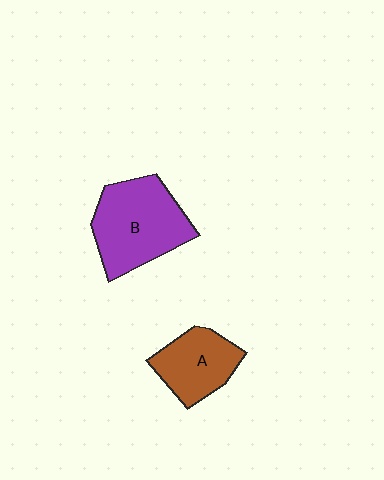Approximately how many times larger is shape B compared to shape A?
Approximately 1.5 times.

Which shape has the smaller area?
Shape A (brown).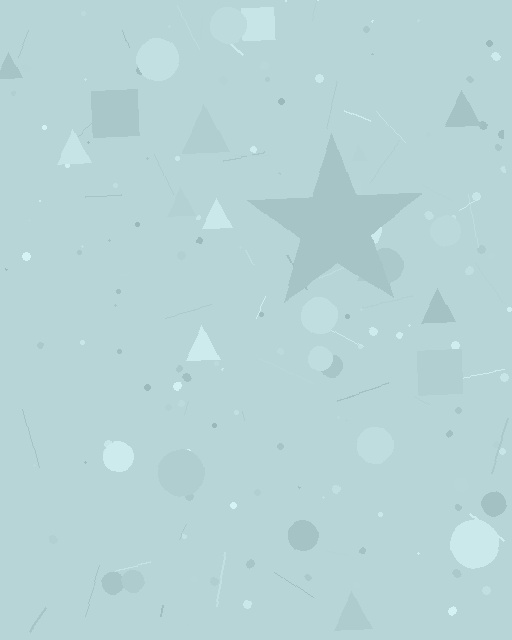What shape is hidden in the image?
A star is hidden in the image.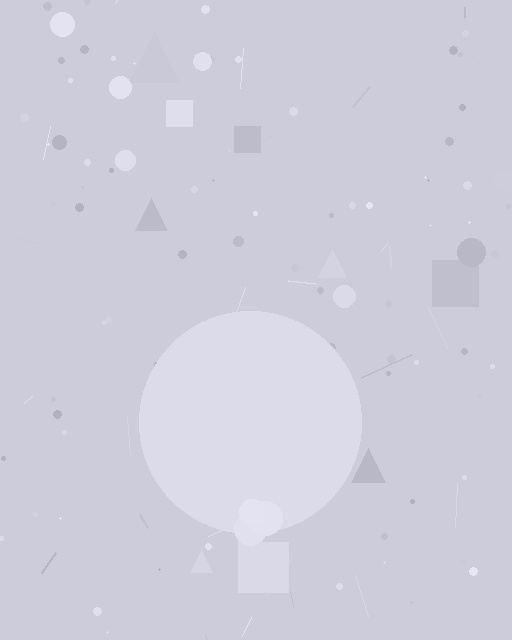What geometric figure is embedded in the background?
A circle is embedded in the background.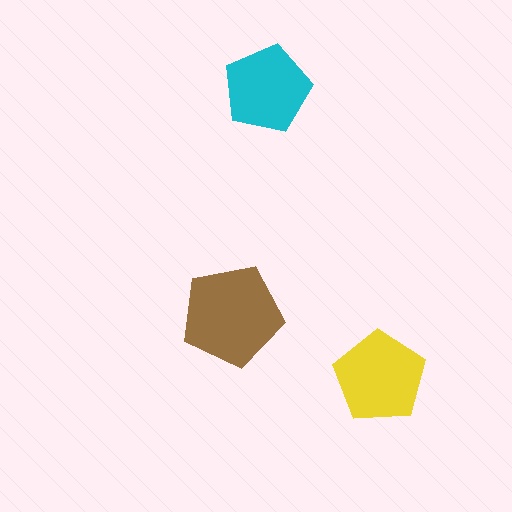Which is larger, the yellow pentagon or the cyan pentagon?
The yellow one.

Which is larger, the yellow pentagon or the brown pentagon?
The brown one.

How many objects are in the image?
There are 3 objects in the image.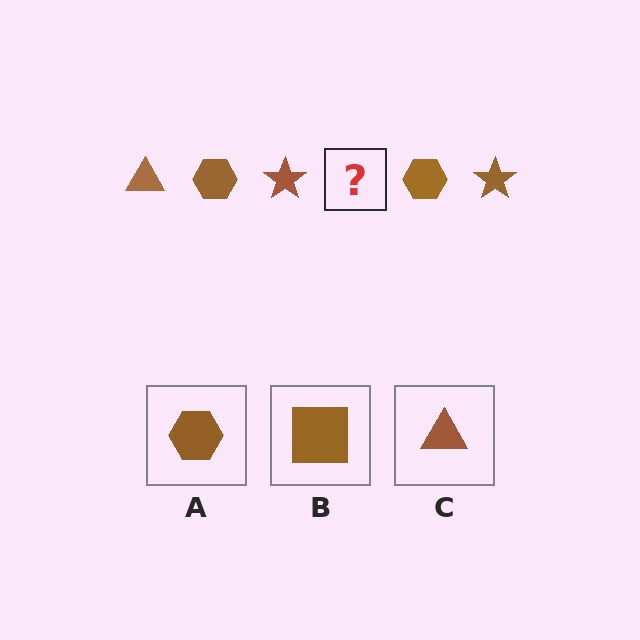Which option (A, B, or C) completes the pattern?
C.